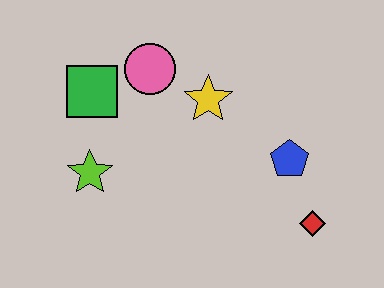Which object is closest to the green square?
The pink circle is closest to the green square.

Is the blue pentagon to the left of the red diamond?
Yes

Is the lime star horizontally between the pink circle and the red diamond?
No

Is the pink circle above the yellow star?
Yes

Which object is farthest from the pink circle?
The red diamond is farthest from the pink circle.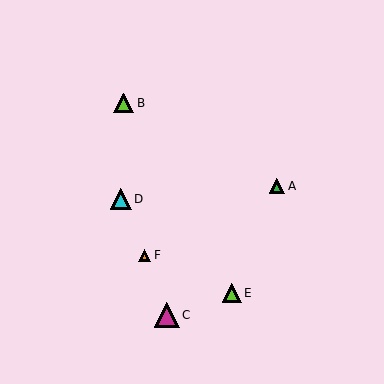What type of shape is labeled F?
Shape F is an orange triangle.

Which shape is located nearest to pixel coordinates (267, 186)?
The green triangle (labeled A) at (277, 186) is nearest to that location.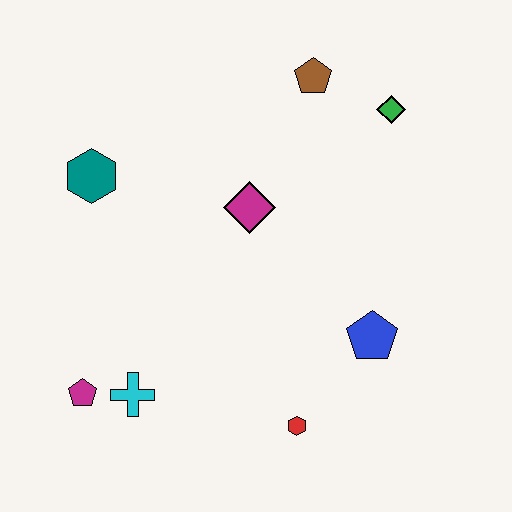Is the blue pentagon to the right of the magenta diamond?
Yes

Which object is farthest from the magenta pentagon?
The green diamond is farthest from the magenta pentagon.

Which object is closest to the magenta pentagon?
The cyan cross is closest to the magenta pentagon.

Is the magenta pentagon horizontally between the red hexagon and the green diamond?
No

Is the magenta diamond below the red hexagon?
No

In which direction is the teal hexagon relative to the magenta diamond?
The teal hexagon is to the left of the magenta diamond.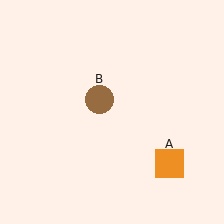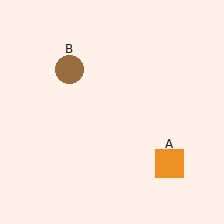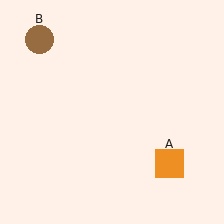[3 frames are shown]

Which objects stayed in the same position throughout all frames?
Orange square (object A) remained stationary.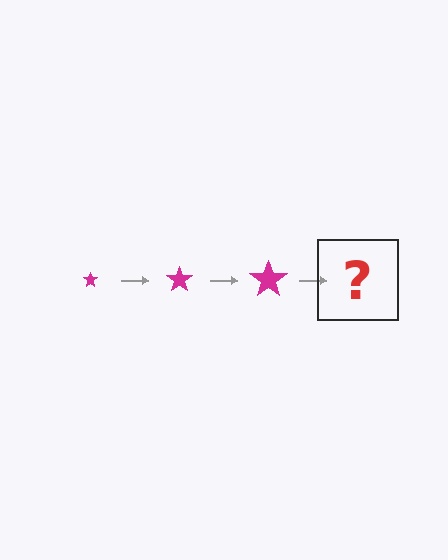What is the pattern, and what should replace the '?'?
The pattern is that the star gets progressively larger each step. The '?' should be a magenta star, larger than the previous one.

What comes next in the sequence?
The next element should be a magenta star, larger than the previous one.